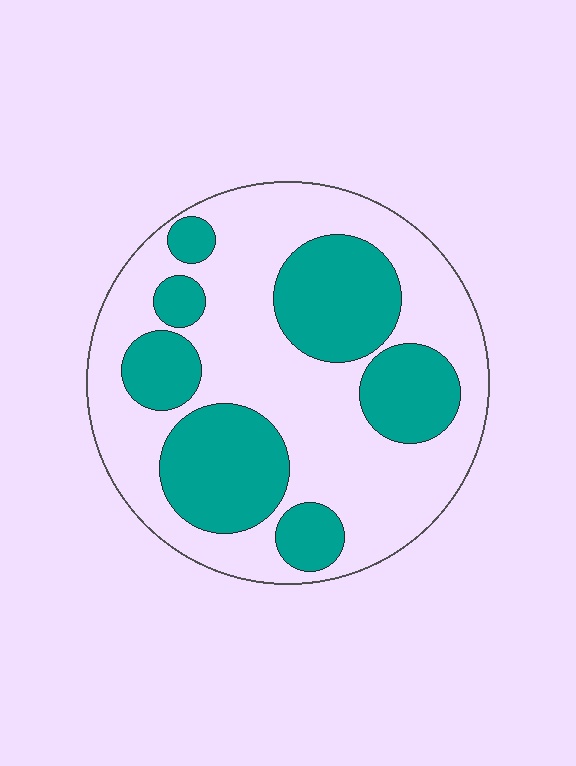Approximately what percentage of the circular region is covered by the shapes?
Approximately 35%.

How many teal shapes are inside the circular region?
7.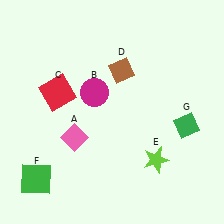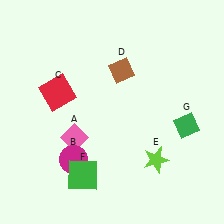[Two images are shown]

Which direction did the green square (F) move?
The green square (F) moved right.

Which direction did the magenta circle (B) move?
The magenta circle (B) moved down.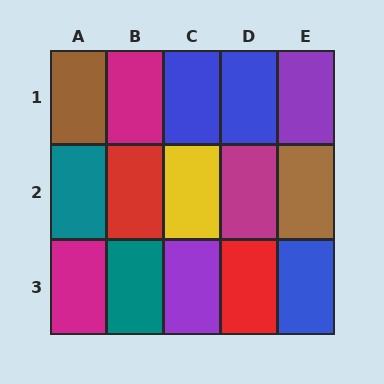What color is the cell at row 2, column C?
Yellow.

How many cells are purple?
2 cells are purple.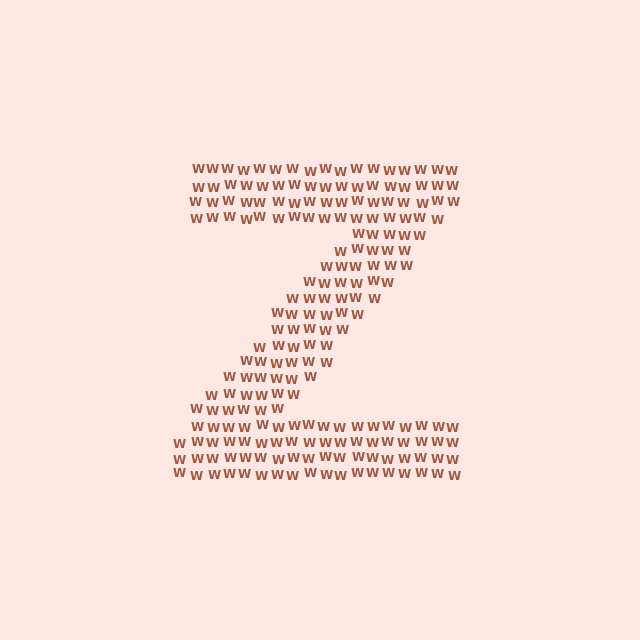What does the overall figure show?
The overall figure shows the letter Z.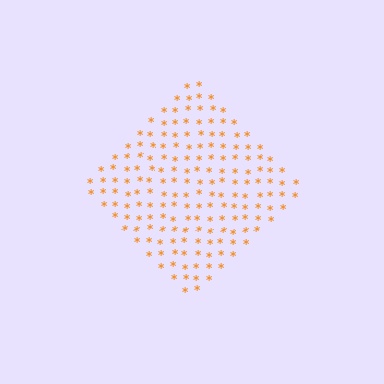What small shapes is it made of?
It is made of small asterisks.